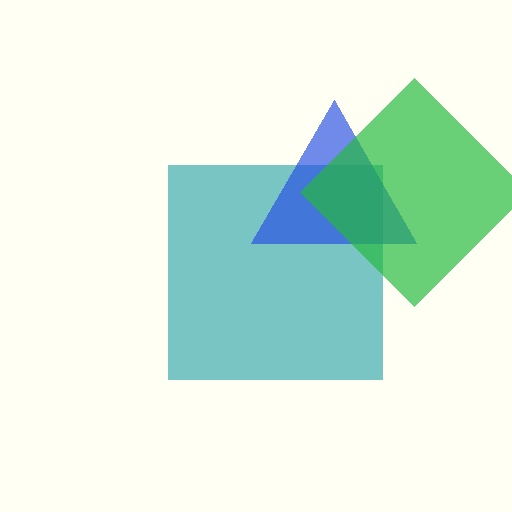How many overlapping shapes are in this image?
There are 3 overlapping shapes in the image.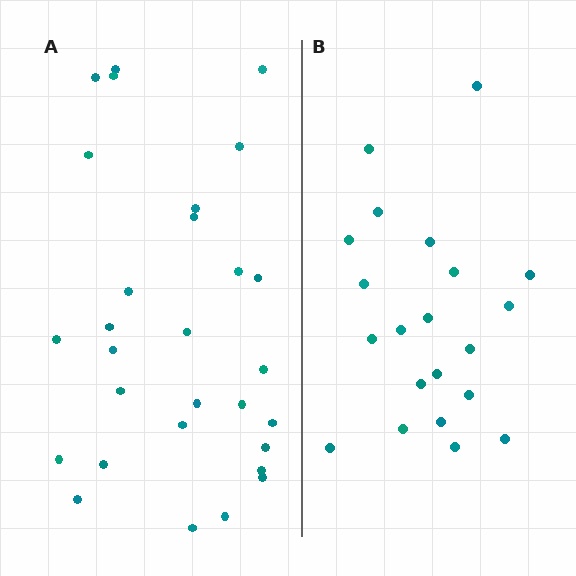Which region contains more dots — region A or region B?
Region A (the left region) has more dots.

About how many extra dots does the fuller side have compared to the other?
Region A has roughly 8 or so more dots than region B.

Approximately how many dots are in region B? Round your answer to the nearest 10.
About 20 dots. (The exact count is 21, which rounds to 20.)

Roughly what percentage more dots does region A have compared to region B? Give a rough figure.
About 40% more.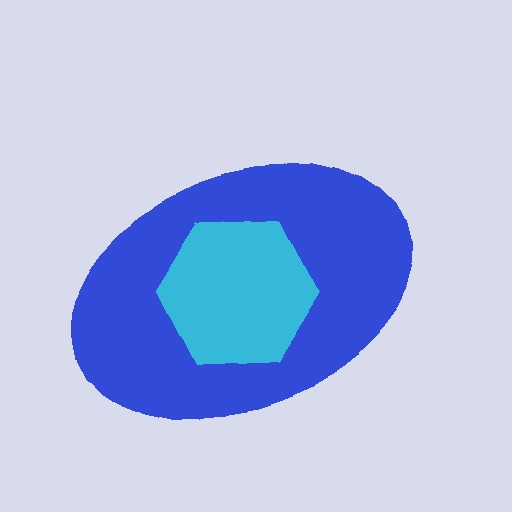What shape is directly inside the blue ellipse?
The cyan hexagon.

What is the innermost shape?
The cyan hexagon.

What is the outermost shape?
The blue ellipse.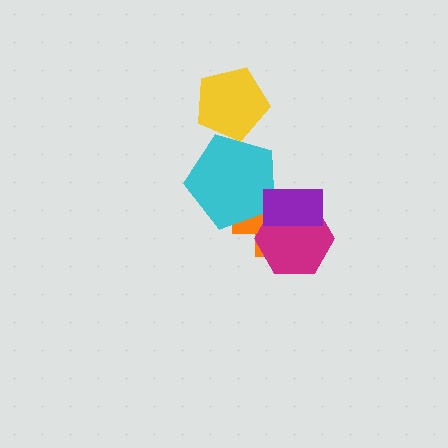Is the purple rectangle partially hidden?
No, no other shape covers it.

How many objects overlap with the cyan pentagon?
3 objects overlap with the cyan pentagon.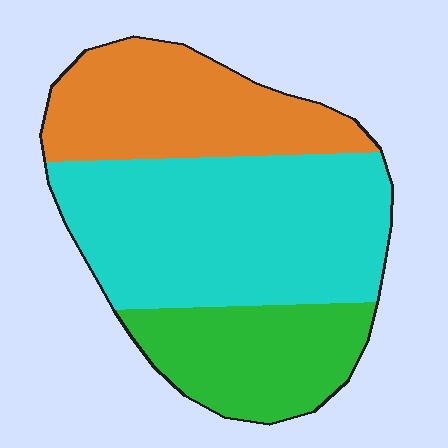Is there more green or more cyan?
Cyan.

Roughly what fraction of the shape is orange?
Orange covers roughly 30% of the shape.